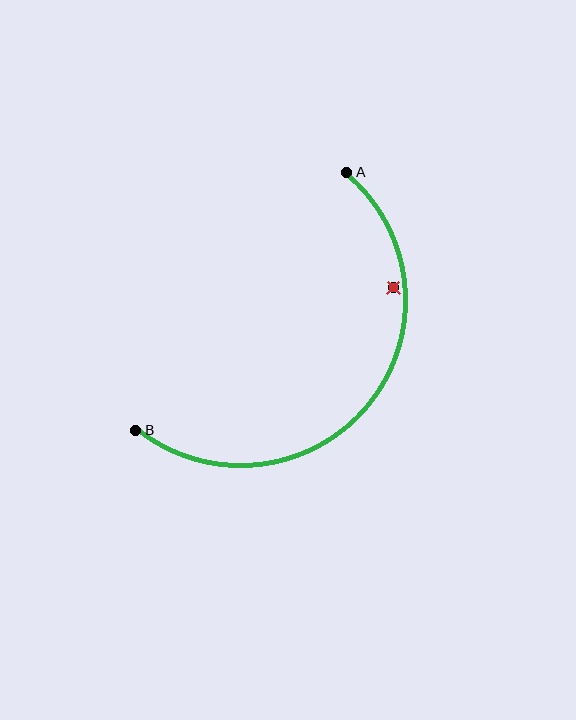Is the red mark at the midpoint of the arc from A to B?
No — the red mark does not lie on the arc at all. It sits slightly inside the curve.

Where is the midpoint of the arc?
The arc midpoint is the point on the curve farthest from the straight line joining A and B. It sits below and to the right of that line.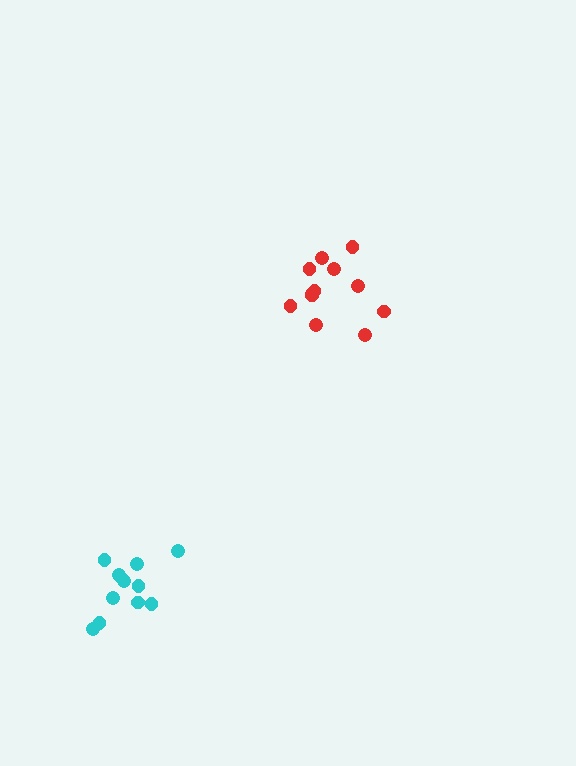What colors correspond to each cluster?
The clusters are colored: red, cyan.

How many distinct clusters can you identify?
There are 2 distinct clusters.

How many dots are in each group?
Group 1: 12 dots, Group 2: 12 dots (24 total).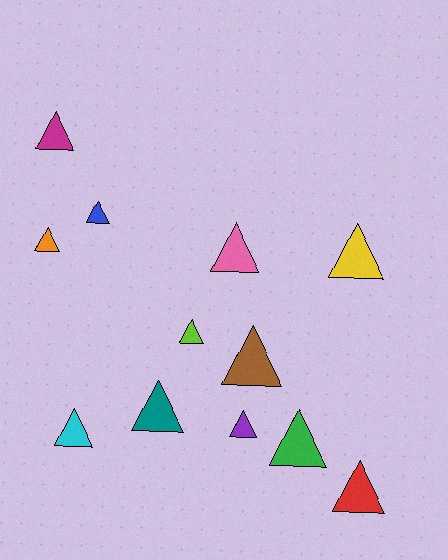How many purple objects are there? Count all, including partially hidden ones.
There is 1 purple object.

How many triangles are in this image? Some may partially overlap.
There are 12 triangles.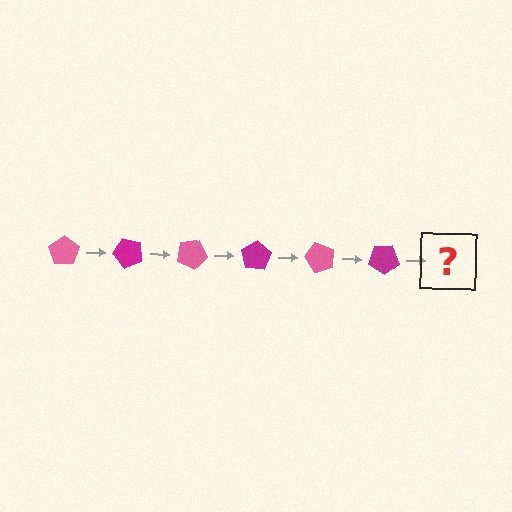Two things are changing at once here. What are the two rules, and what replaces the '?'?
The two rules are that it rotates 50 degrees each step and the color cycles through pink and magenta. The '?' should be a pink pentagon, rotated 300 degrees from the start.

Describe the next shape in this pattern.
It should be a pink pentagon, rotated 300 degrees from the start.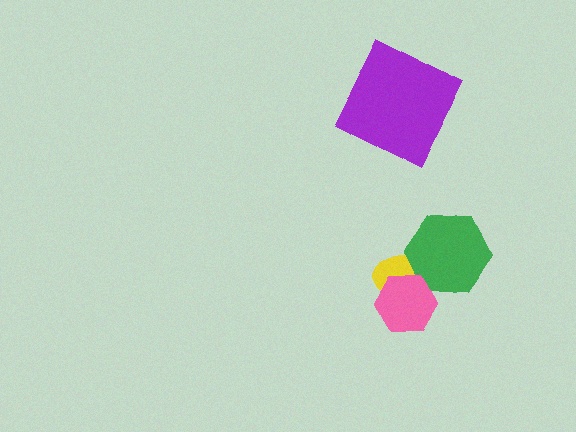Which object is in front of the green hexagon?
The pink hexagon is in front of the green hexagon.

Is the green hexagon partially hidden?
Yes, it is partially covered by another shape.